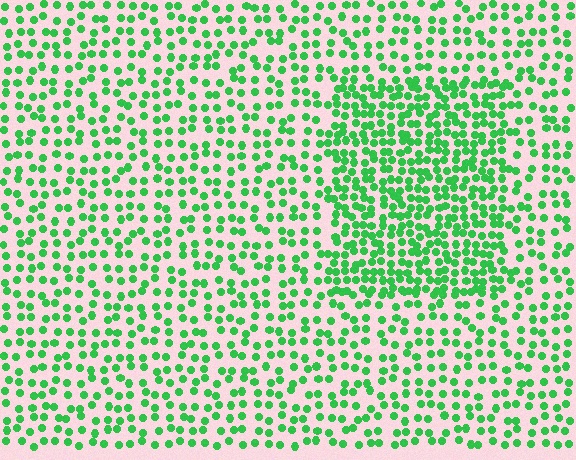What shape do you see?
I see a rectangle.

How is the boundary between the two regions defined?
The boundary is defined by a change in element density (approximately 1.8x ratio). All elements are the same color, size, and shape.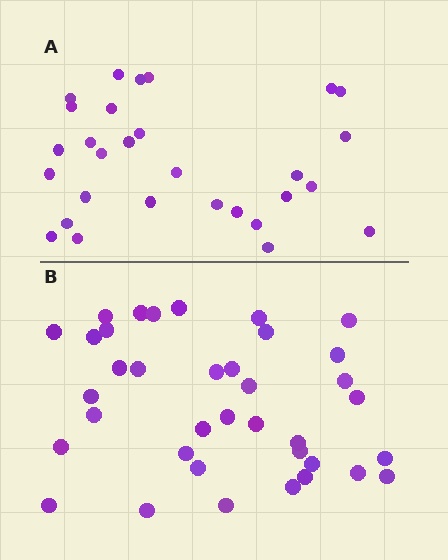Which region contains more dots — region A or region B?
Region B (the bottom region) has more dots.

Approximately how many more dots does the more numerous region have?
Region B has roughly 8 or so more dots than region A.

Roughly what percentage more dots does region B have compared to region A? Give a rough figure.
About 30% more.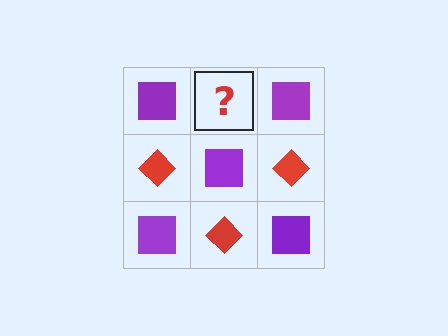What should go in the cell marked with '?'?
The missing cell should contain a red diamond.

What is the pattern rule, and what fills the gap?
The rule is that it alternates purple square and red diamond in a checkerboard pattern. The gap should be filled with a red diamond.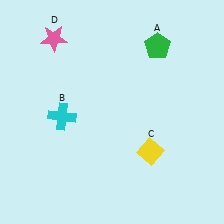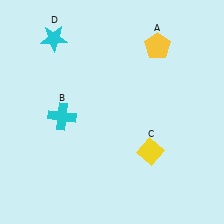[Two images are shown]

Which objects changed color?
A changed from green to yellow. D changed from pink to cyan.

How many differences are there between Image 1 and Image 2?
There are 2 differences between the two images.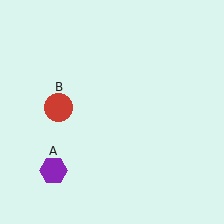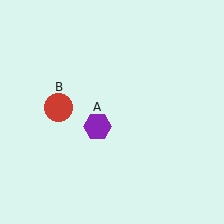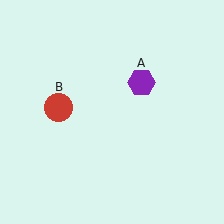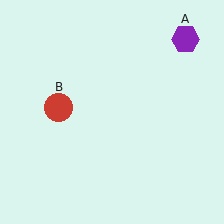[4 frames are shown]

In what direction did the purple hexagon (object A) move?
The purple hexagon (object A) moved up and to the right.